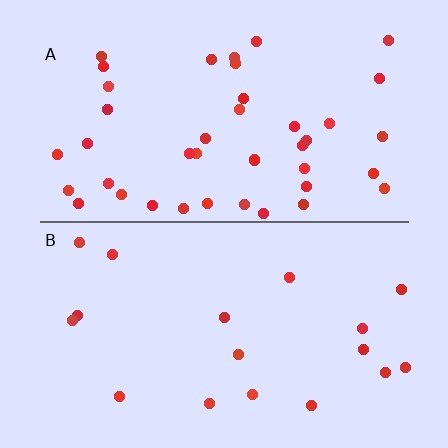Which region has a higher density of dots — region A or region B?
A (the top).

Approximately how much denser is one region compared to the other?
Approximately 2.4× — region A over region B.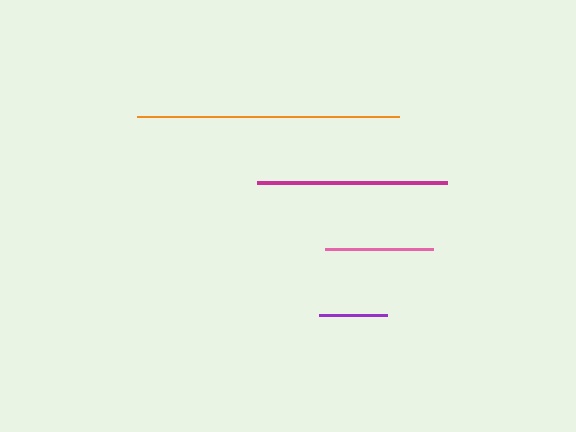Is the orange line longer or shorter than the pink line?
The orange line is longer than the pink line.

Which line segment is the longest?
The orange line is the longest at approximately 262 pixels.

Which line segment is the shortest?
The purple line is the shortest at approximately 69 pixels.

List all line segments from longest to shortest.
From longest to shortest: orange, magenta, pink, purple.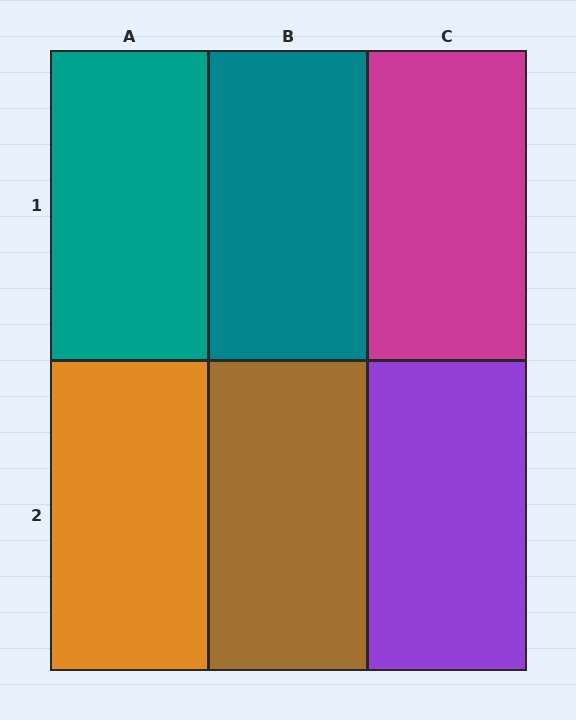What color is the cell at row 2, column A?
Orange.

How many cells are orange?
1 cell is orange.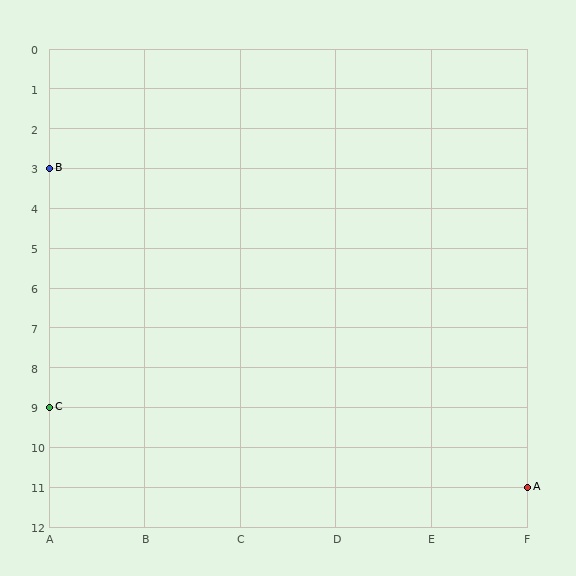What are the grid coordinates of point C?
Point C is at grid coordinates (A, 9).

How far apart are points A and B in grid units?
Points A and B are 5 columns and 8 rows apart (about 9.4 grid units diagonally).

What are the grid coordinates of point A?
Point A is at grid coordinates (F, 11).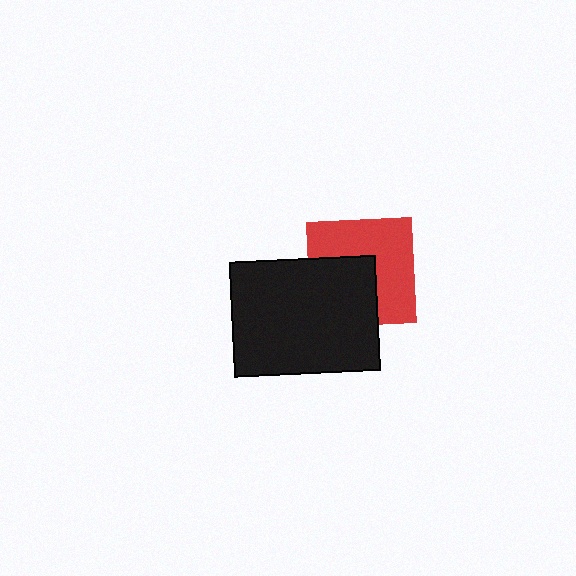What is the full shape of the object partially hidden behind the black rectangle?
The partially hidden object is a red square.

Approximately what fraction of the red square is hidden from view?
Roughly 42% of the red square is hidden behind the black rectangle.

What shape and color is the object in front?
The object in front is a black rectangle.